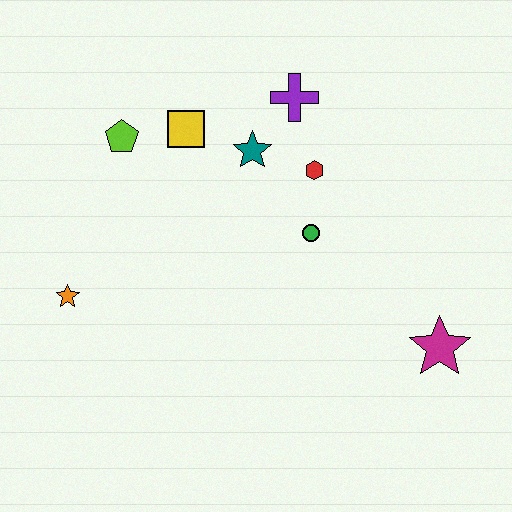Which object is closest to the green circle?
The red hexagon is closest to the green circle.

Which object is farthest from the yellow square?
The magenta star is farthest from the yellow square.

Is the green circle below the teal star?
Yes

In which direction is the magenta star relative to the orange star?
The magenta star is to the right of the orange star.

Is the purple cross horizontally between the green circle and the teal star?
Yes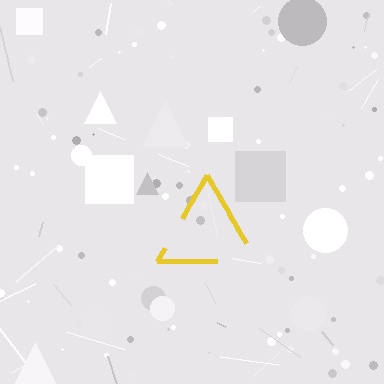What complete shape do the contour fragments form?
The contour fragments form a triangle.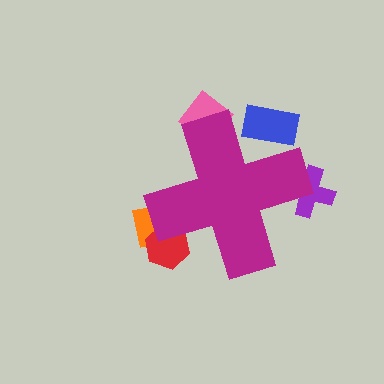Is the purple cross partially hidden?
Yes, the purple cross is partially hidden behind the magenta cross.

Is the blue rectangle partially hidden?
Yes, the blue rectangle is partially hidden behind the magenta cross.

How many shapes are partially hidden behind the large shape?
5 shapes are partially hidden.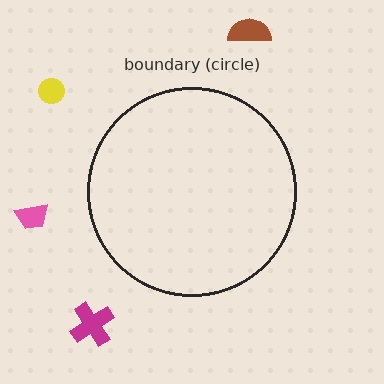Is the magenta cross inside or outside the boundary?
Outside.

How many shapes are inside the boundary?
0 inside, 4 outside.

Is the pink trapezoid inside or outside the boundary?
Outside.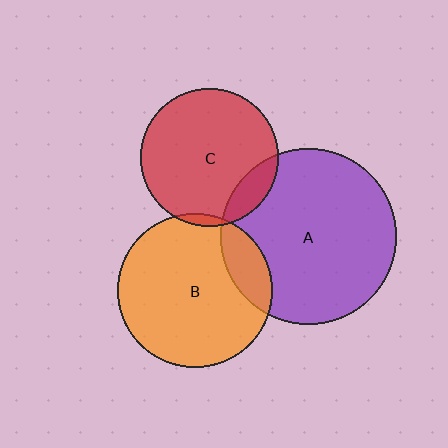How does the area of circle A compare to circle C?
Approximately 1.6 times.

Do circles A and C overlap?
Yes.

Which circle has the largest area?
Circle A (purple).